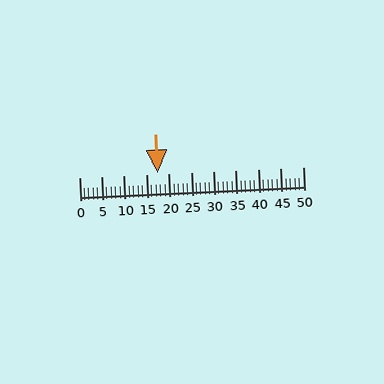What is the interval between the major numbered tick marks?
The major tick marks are spaced 5 units apart.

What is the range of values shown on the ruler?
The ruler shows values from 0 to 50.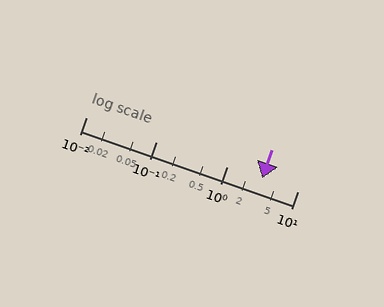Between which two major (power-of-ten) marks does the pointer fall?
The pointer is between 1 and 10.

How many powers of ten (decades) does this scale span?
The scale spans 3 decades, from 0.01 to 10.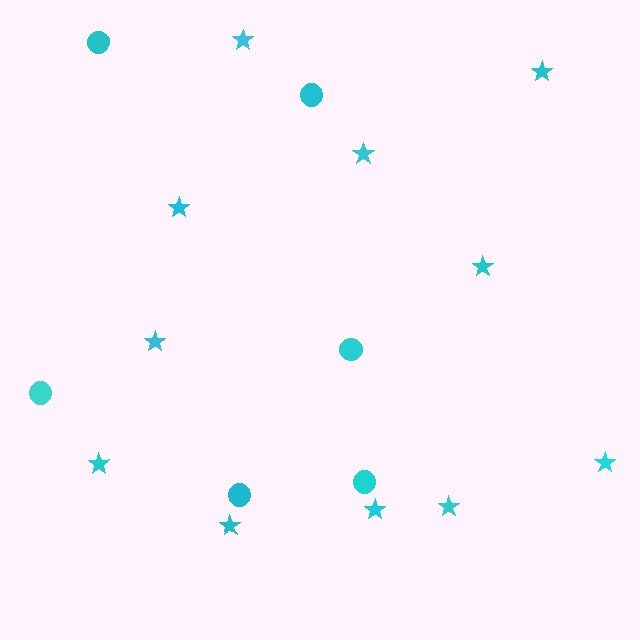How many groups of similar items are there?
There are 2 groups: one group of stars (11) and one group of circles (6).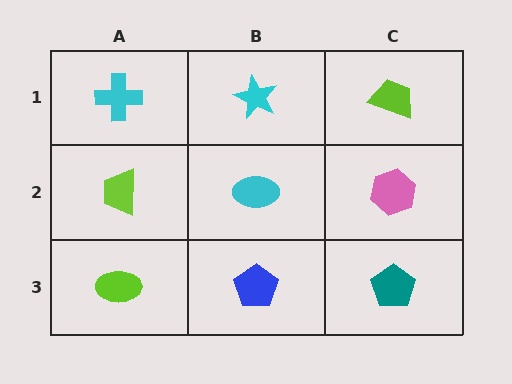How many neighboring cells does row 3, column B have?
3.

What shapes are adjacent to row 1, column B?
A cyan ellipse (row 2, column B), a cyan cross (row 1, column A), a lime trapezoid (row 1, column C).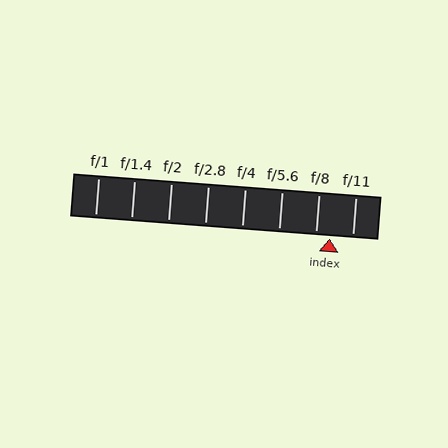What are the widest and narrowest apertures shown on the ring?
The widest aperture shown is f/1 and the narrowest is f/11.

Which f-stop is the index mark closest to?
The index mark is closest to f/8.